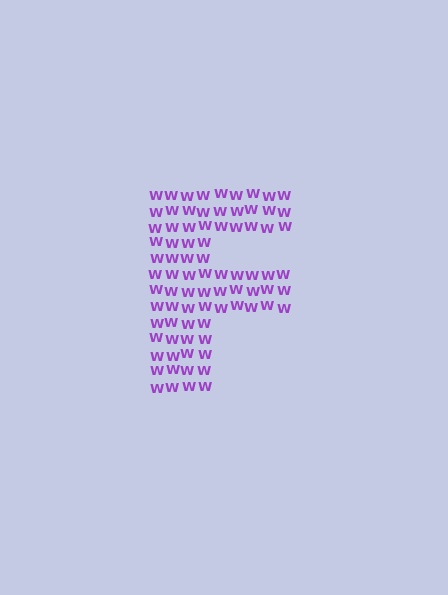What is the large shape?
The large shape is the letter F.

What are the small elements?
The small elements are letter W's.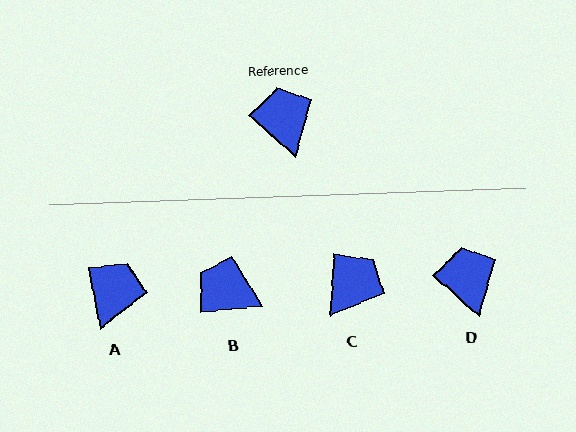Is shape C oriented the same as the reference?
No, it is off by about 52 degrees.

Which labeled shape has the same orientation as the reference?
D.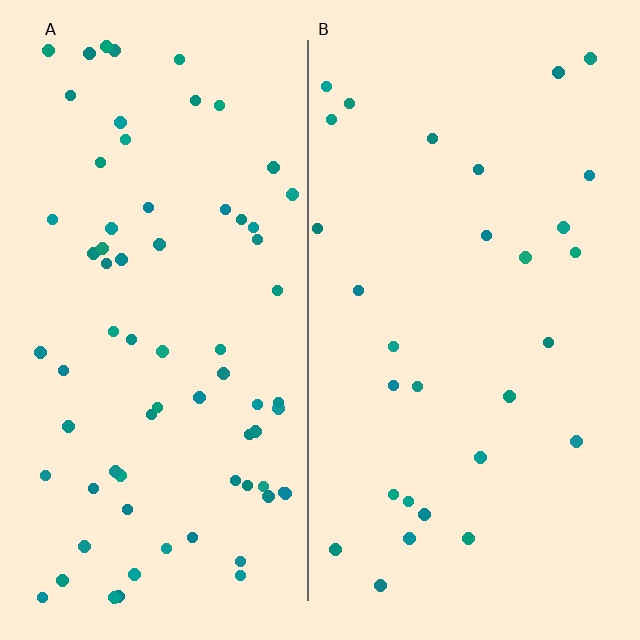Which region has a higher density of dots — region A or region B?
A (the left).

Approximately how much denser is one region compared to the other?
Approximately 2.5× — region A over region B.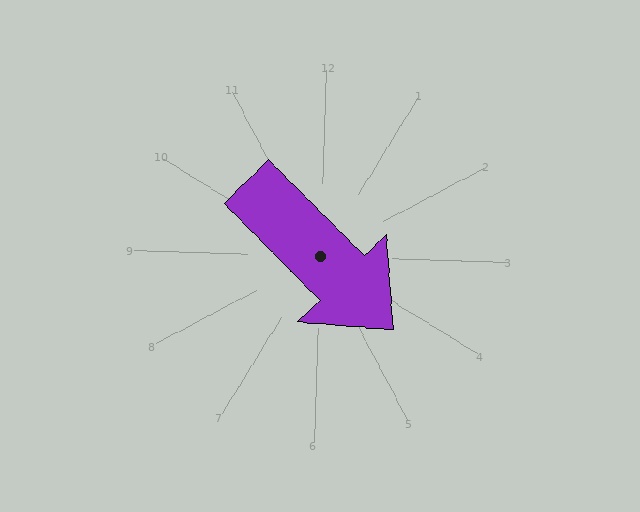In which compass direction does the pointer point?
Southeast.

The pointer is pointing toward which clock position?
Roughly 4 o'clock.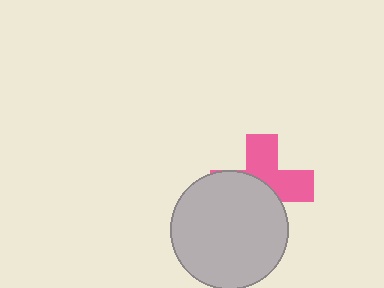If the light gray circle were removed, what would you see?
You would see the complete pink cross.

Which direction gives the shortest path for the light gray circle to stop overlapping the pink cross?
Moving toward the lower-left gives the shortest separation.